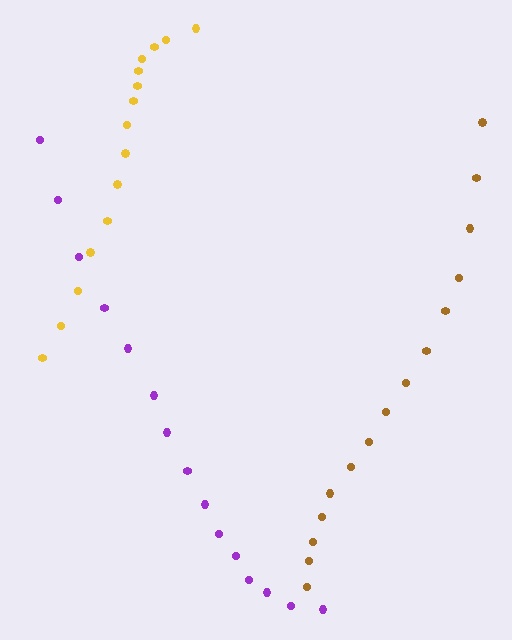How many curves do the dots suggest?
There are 3 distinct paths.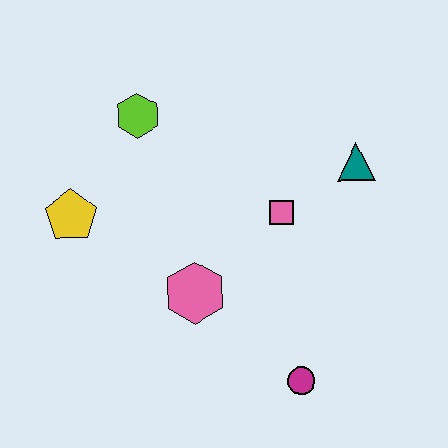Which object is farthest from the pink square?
The yellow pentagon is farthest from the pink square.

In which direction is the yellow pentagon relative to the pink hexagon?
The yellow pentagon is to the left of the pink hexagon.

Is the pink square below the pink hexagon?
No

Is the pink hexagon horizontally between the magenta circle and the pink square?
No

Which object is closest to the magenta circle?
The pink hexagon is closest to the magenta circle.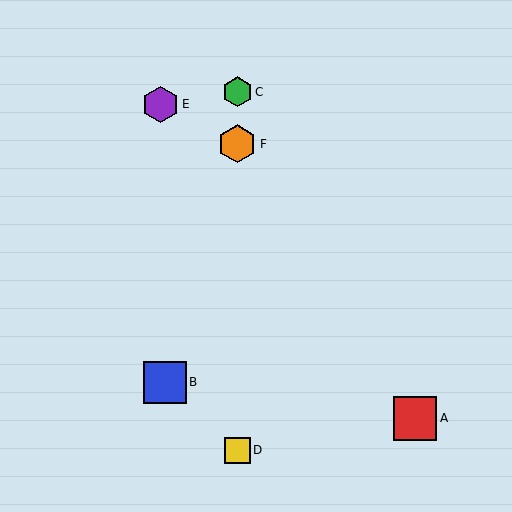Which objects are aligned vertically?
Objects C, D, F are aligned vertically.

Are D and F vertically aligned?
Yes, both are at x≈237.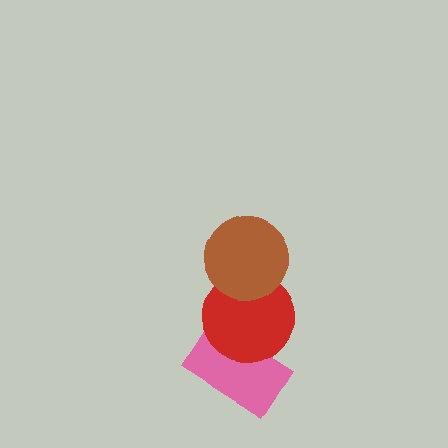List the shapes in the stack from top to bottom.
From top to bottom: the brown circle, the red circle, the pink rectangle.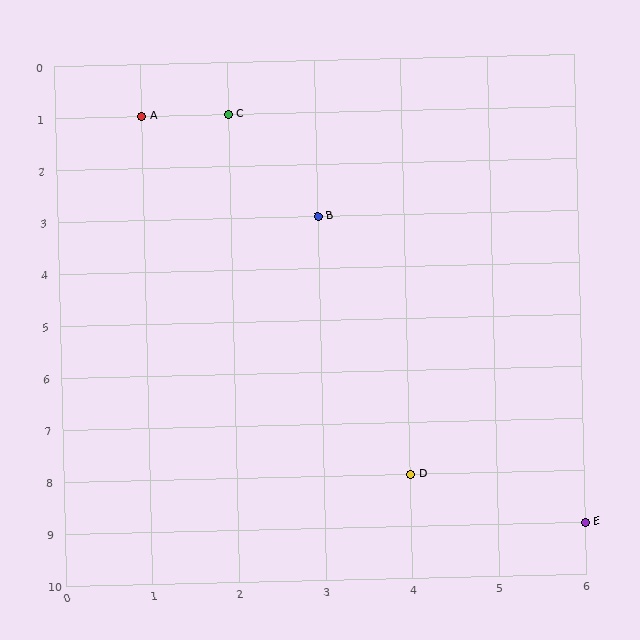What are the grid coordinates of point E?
Point E is at grid coordinates (6, 9).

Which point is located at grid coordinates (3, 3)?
Point B is at (3, 3).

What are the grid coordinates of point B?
Point B is at grid coordinates (3, 3).